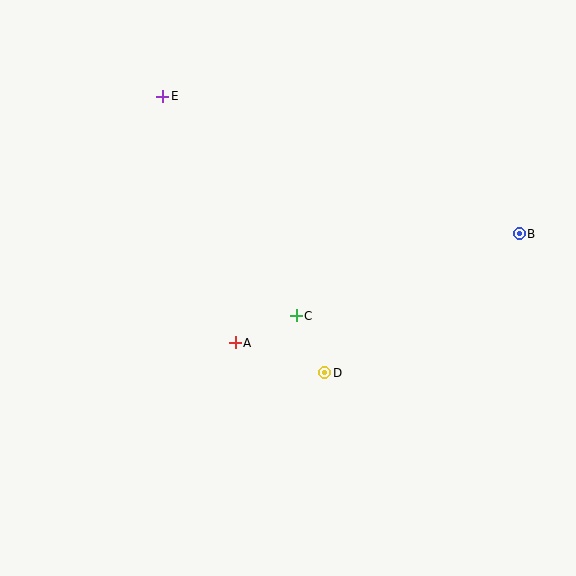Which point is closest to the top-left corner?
Point E is closest to the top-left corner.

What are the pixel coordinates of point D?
Point D is at (325, 373).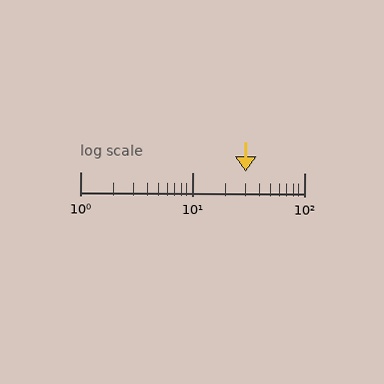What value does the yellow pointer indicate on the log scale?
The pointer indicates approximately 30.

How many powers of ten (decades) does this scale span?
The scale spans 2 decades, from 1 to 100.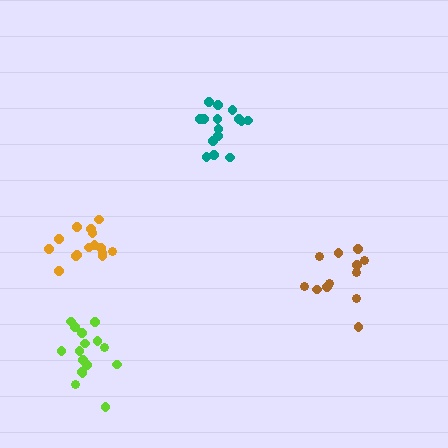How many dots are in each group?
Group 1: 15 dots, Group 2: 12 dots, Group 3: 15 dots, Group 4: 16 dots (58 total).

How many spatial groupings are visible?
There are 4 spatial groupings.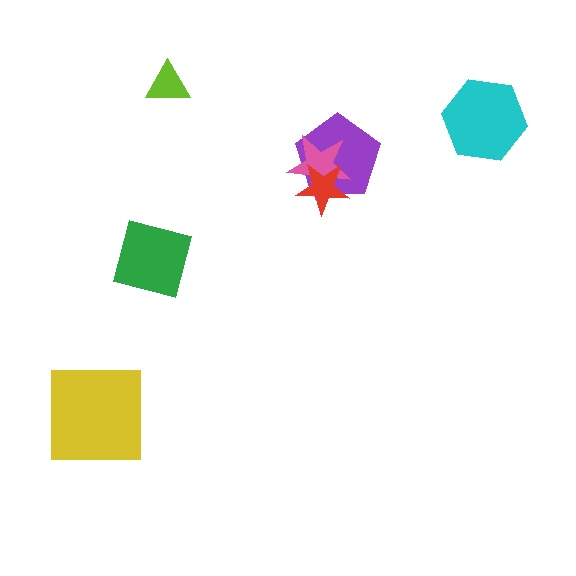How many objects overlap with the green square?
0 objects overlap with the green square.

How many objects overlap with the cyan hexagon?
0 objects overlap with the cyan hexagon.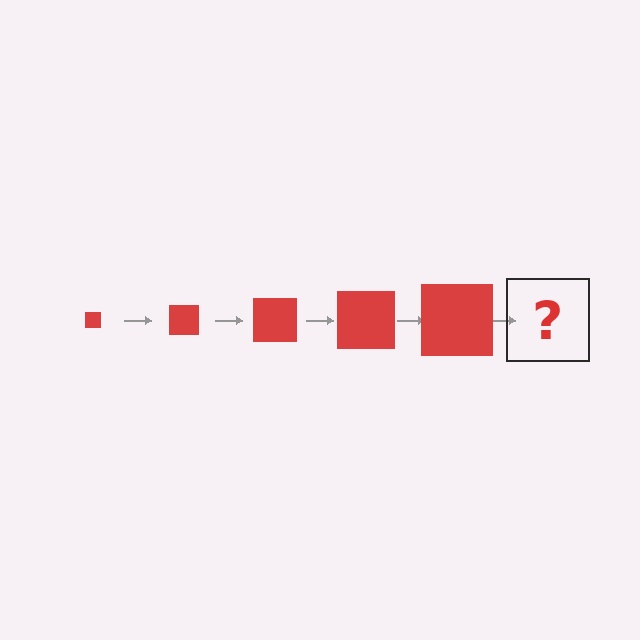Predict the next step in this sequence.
The next step is a red square, larger than the previous one.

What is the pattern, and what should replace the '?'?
The pattern is that the square gets progressively larger each step. The '?' should be a red square, larger than the previous one.